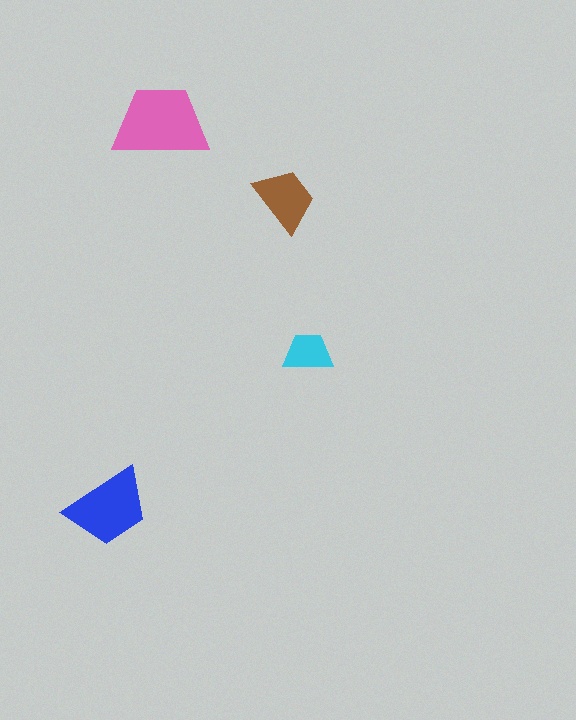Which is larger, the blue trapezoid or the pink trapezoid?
The pink one.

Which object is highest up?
The pink trapezoid is topmost.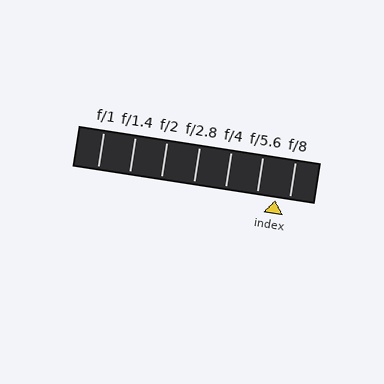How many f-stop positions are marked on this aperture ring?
There are 7 f-stop positions marked.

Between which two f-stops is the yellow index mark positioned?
The index mark is between f/5.6 and f/8.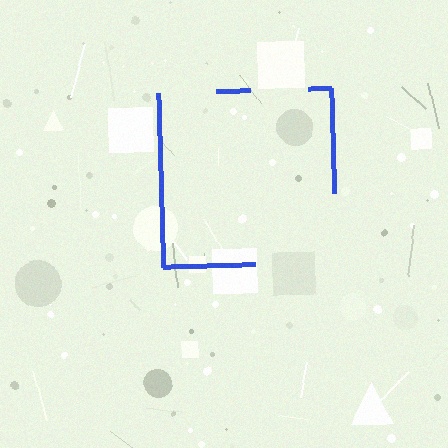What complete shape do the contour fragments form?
The contour fragments form a square.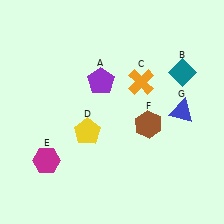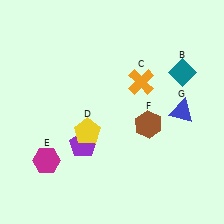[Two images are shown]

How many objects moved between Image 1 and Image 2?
1 object moved between the two images.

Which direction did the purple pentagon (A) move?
The purple pentagon (A) moved down.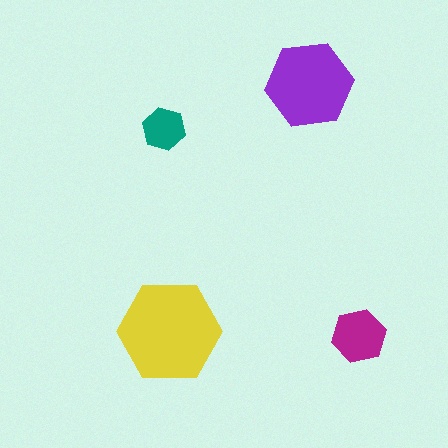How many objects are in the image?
There are 4 objects in the image.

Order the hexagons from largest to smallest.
the yellow one, the purple one, the magenta one, the teal one.